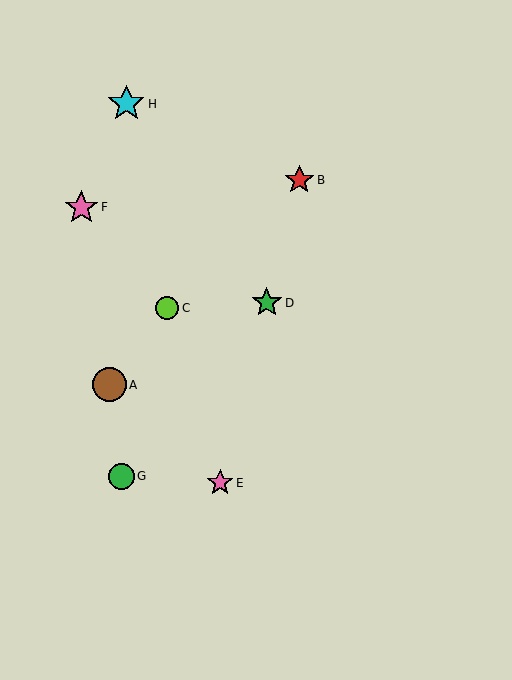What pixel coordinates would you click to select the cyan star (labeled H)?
Click at (126, 104) to select the cyan star H.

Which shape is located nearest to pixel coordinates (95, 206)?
The pink star (labeled F) at (81, 208) is nearest to that location.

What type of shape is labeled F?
Shape F is a pink star.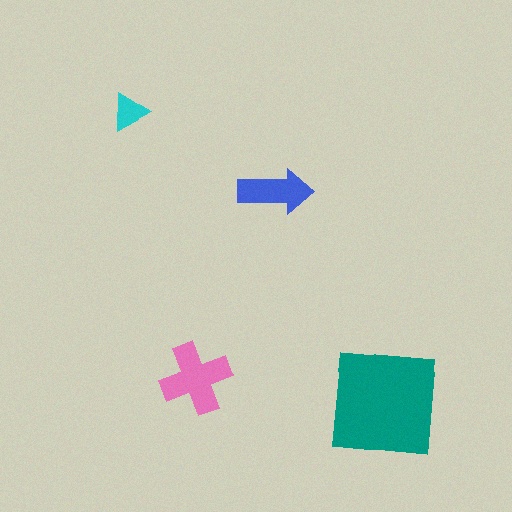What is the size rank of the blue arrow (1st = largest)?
3rd.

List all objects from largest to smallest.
The teal square, the pink cross, the blue arrow, the cyan triangle.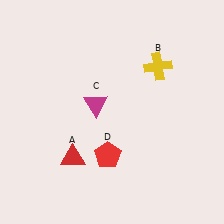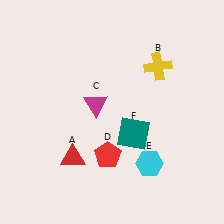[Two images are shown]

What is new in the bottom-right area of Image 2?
A teal square (F) was added in the bottom-right area of Image 2.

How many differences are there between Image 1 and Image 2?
There are 2 differences between the two images.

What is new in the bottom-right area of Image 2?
A cyan hexagon (E) was added in the bottom-right area of Image 2.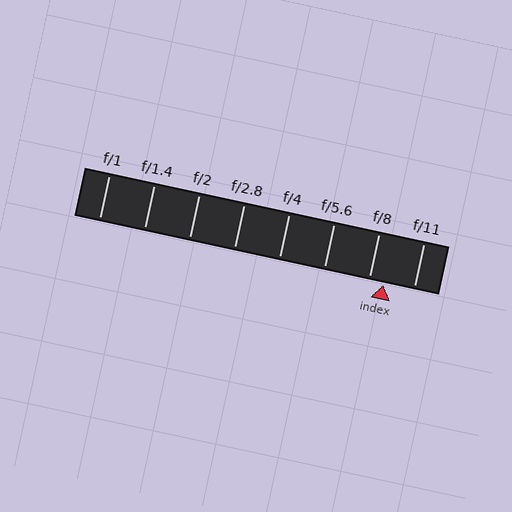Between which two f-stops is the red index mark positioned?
The index mark is between f/8 and f/11.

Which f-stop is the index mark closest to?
The index mark is closest to f/8.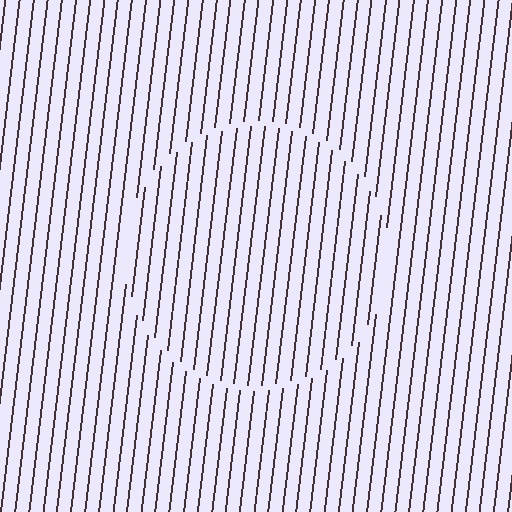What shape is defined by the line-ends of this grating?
An illusory circle. The interior of the shape contains the same grating, shifted by half a period — the contour is defined by the phase discontinuity where line-ends from the inner and outer gratings abut.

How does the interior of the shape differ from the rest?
The interior of the shape contains the same grating, shifted by half a period — the contour is defined by the phase discontinuity where line-ends from the inner and outer gratings abut.